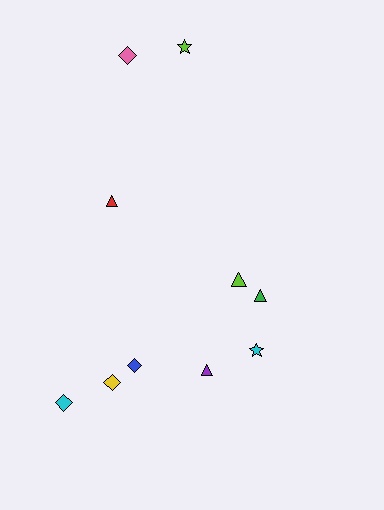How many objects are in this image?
There are 10 objects.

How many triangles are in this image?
There are 4 triangles.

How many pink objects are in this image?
There is 1 pink object.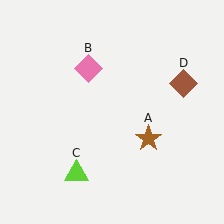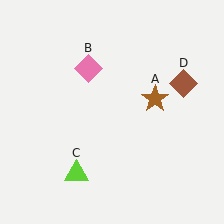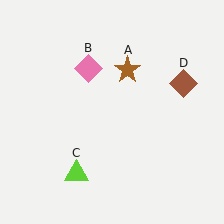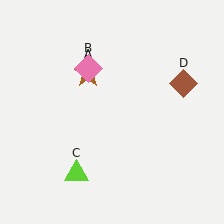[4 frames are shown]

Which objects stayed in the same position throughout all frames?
Pink diamond (object B) and lime triangle (object C) and brown diamond (object D) remained stationary.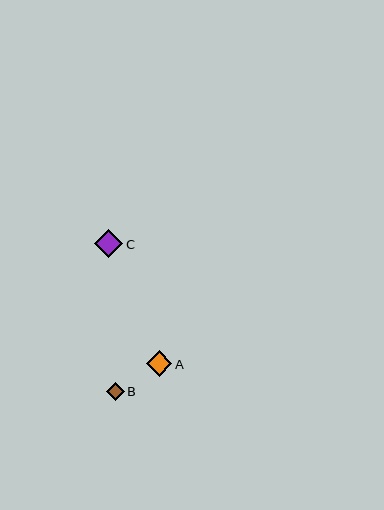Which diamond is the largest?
Diamond C is the largest with a size of approximately 28 pixels.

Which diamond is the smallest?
Diamond B is the smallest with a size of approximately 17 pixels.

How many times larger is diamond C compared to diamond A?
Diamond C is approximately 1.1 times the size of diamond A.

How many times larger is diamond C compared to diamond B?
Diamond C is approximately 1.6 times the size of diamond B.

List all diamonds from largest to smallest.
From largest to smallest: C, A, B.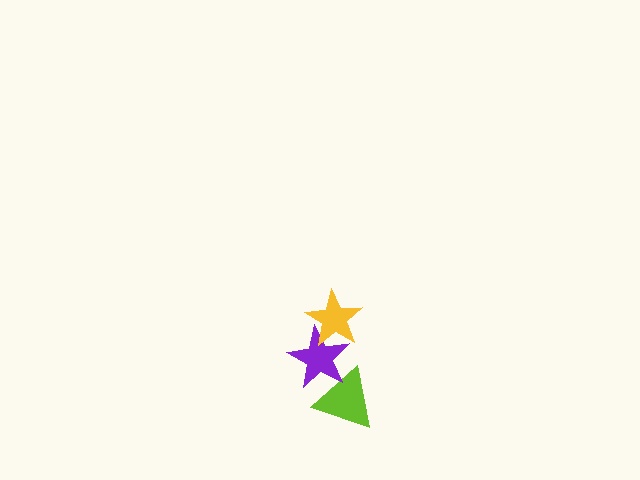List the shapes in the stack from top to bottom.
From top to bottom: the yellow star, the purple star, the lime triangle.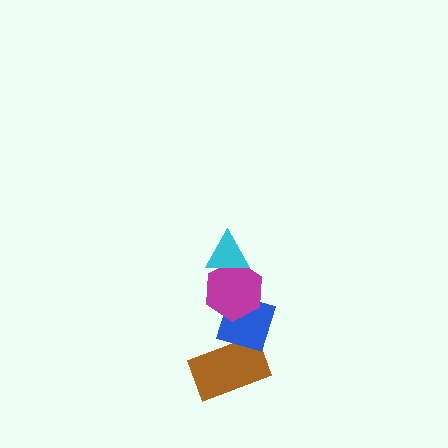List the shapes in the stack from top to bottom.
From top to bottom: the cyan triangle, the magenta hexagon, the blue diamond, the brown rectangle.